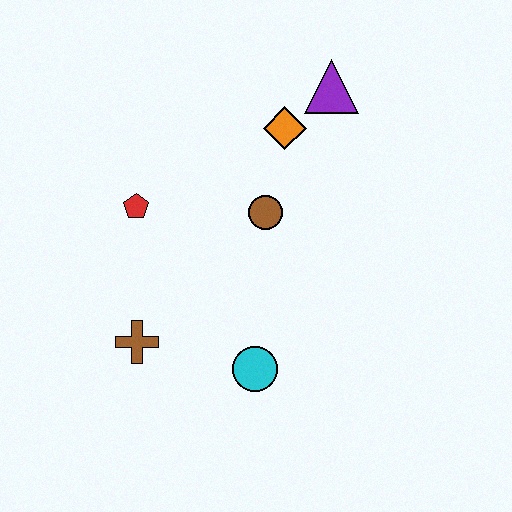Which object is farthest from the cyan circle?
The purple triangle is farthest from the cyan circle.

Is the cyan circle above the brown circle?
No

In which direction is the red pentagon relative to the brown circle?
The red pentagon is to the left of the brown circle.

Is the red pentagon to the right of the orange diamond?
No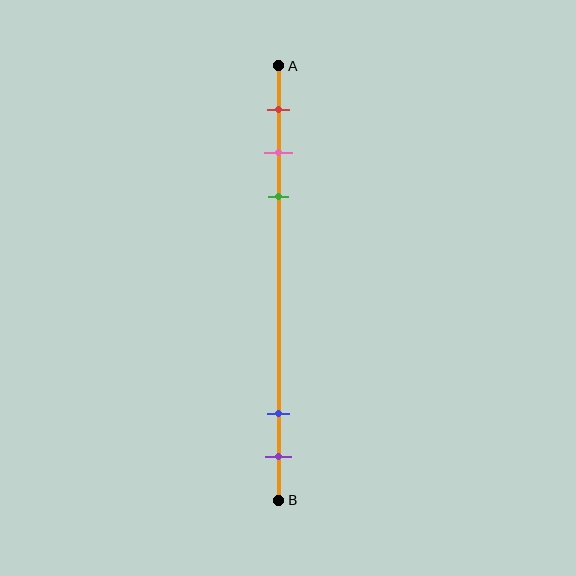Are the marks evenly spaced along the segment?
No, the marks are not evenly spaced.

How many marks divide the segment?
There are 5 marks dividing the segment.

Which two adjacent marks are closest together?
The pink and green marks are the closest adjacent pair.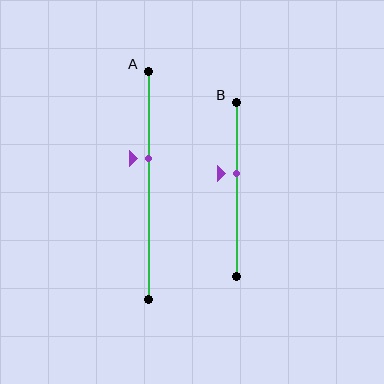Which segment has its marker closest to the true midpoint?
Segment B has its marker closest to the true midpoint.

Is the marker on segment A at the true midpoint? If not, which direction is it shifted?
No, the marker on segment A is shifted upward by about 12% of the segment length.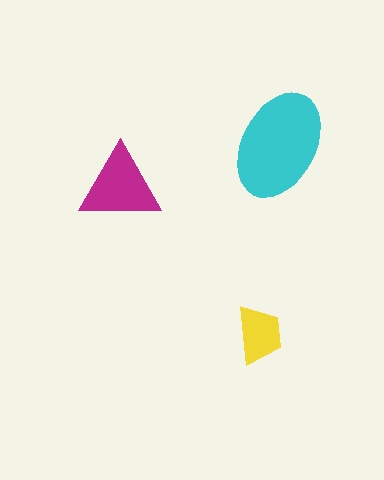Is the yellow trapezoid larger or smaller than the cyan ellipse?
Smaller.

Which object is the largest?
The cyan ellipse.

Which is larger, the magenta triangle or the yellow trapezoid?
The magenta triangle.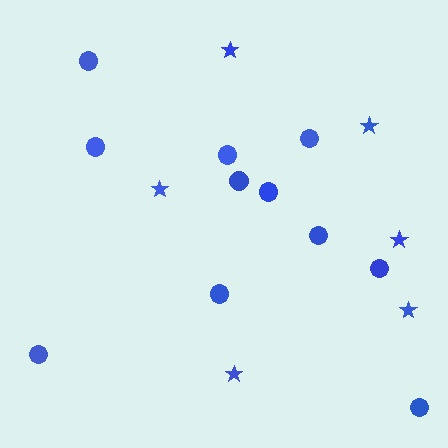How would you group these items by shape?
There are 2 groups: one group of circles (11) and one group of stars (6).